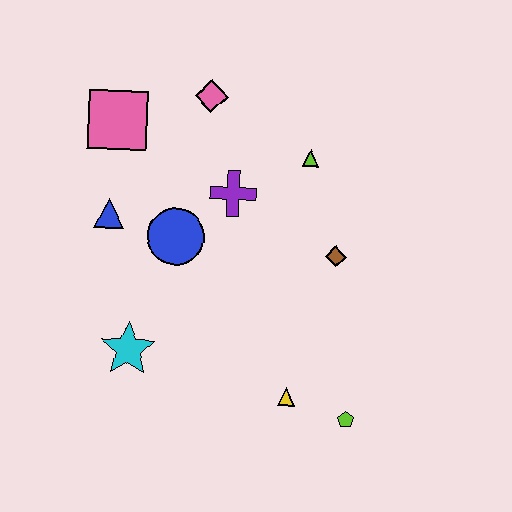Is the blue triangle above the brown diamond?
Yes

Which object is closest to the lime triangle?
The purple cross is closest to the lime triangle.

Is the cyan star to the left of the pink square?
No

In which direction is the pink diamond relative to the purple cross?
The pink diamond is above the purple cross.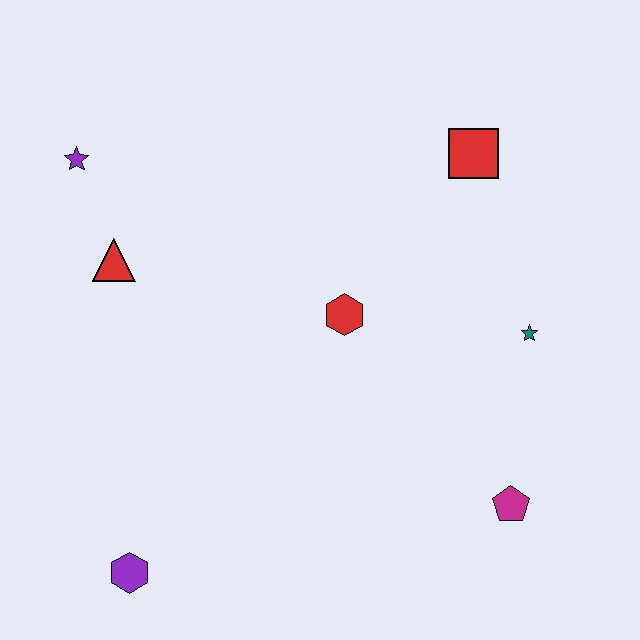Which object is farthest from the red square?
The purple hexagon is farthest from the red square.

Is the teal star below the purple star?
Yes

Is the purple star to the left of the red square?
Yes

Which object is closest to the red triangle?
The purple star is closest to the red triangle.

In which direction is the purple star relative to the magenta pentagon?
The purple star is to the left of the magenta pentagon.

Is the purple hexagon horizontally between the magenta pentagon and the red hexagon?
No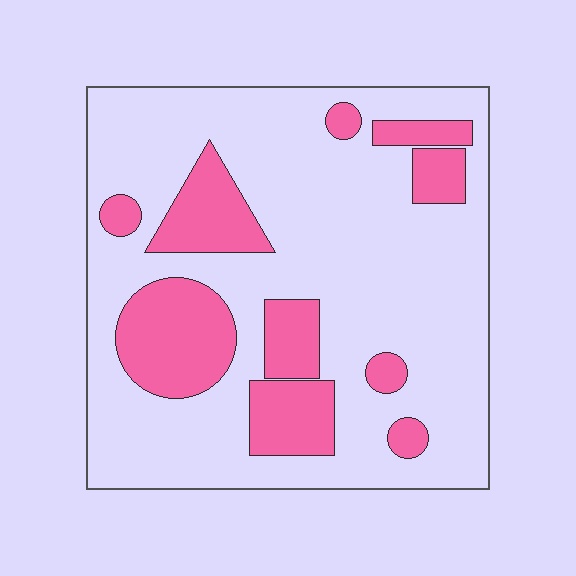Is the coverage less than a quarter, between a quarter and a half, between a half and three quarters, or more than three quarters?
Between a quarter and a half.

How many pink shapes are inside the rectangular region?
10.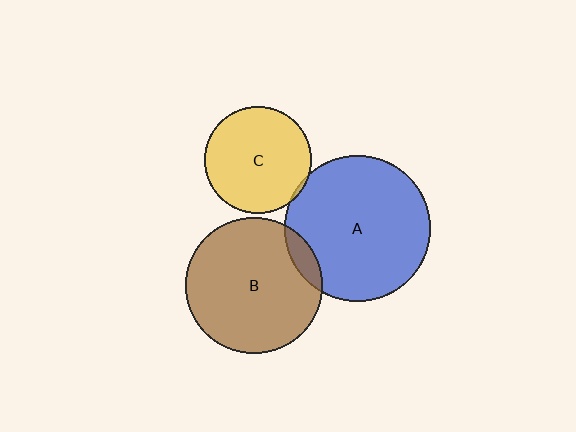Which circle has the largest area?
Circle A (blue).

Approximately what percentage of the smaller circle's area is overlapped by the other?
Approximately 10%.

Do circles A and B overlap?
Yes.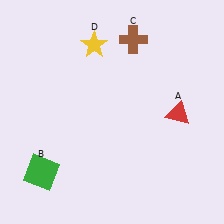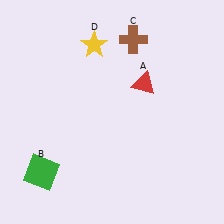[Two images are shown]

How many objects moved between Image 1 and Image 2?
1 object moved between the two images.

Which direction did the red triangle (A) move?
The red triangle (A) moved left.